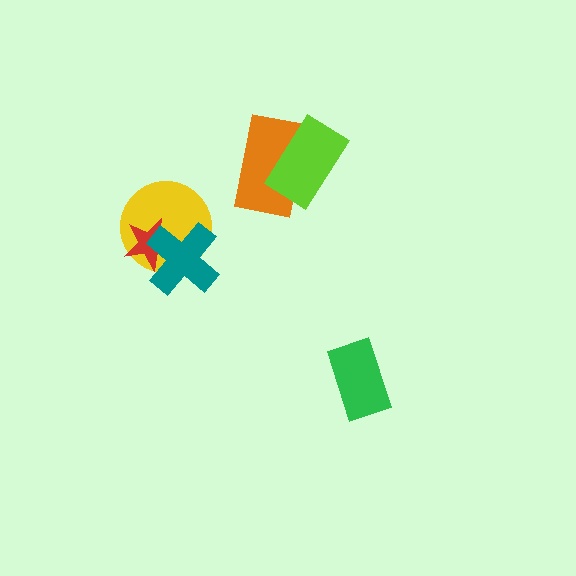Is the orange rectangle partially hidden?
Yes, it is partially covered by another shape.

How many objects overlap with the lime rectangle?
1 object overlaps with the lime rectangle.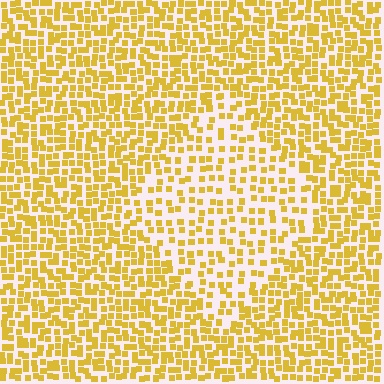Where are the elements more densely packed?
The elements are more densely packed outside the diamond boundary.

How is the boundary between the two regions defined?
The boundary is defined by a change in element density (approximately 1.8x ratio). All elements are the same color, size, and shape.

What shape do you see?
I see a diamond.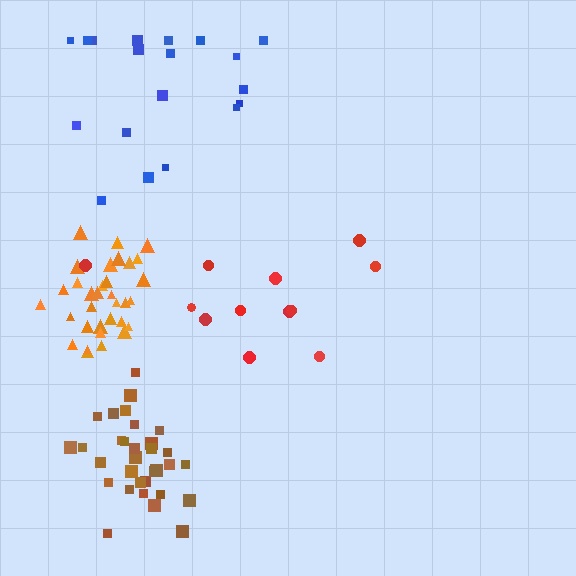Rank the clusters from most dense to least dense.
orange, brown, blue, red.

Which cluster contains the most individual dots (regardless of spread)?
Orange (34).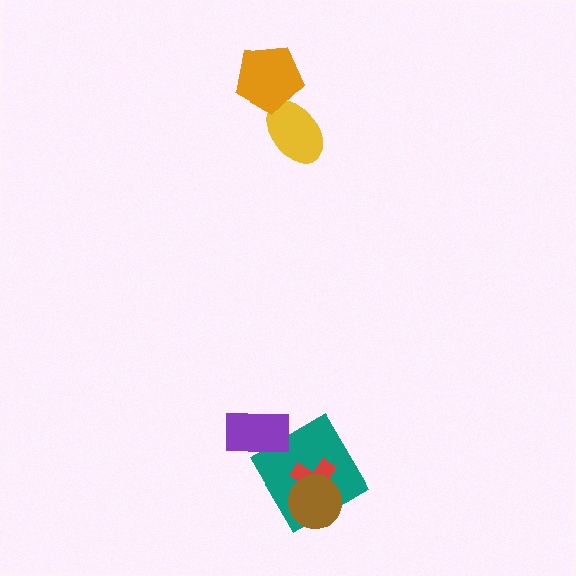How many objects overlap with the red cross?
2 objects overlap with the red cross.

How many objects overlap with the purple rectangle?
1 object overlaps with the purple rectangle.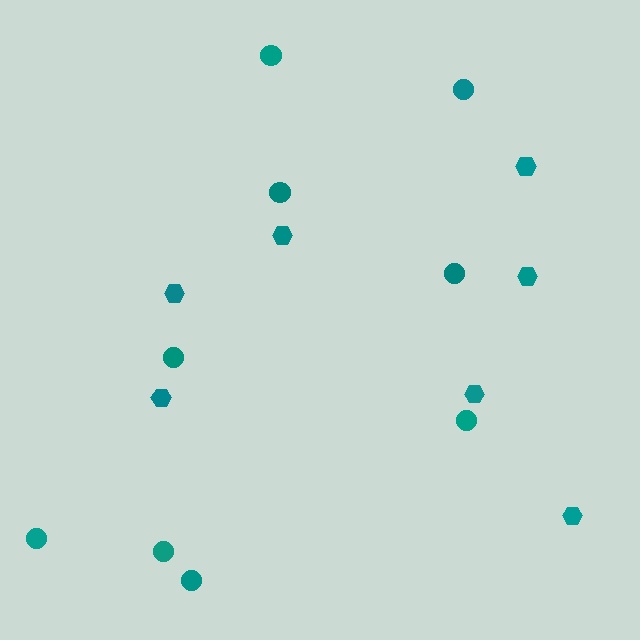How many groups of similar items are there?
There are 2 groups: one group of hexagons (7) and one group of circles (9).